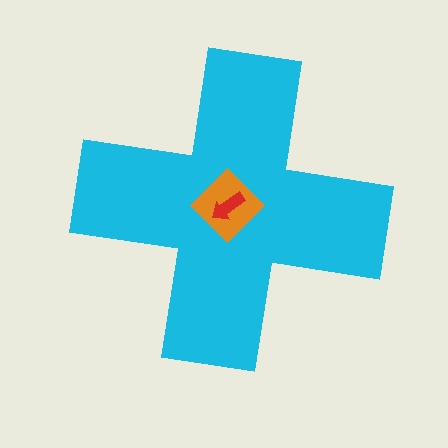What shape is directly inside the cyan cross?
The orange diamond.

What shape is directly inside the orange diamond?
The red arrow.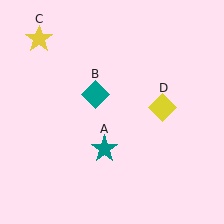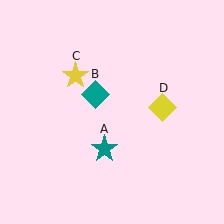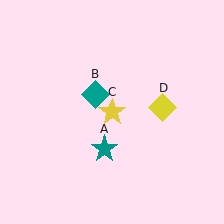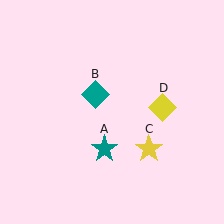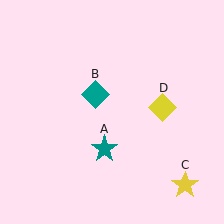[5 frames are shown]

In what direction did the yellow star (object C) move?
The yellow star (object C) moved down and to the right.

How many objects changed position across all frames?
1 object changed position: yellow star (object C).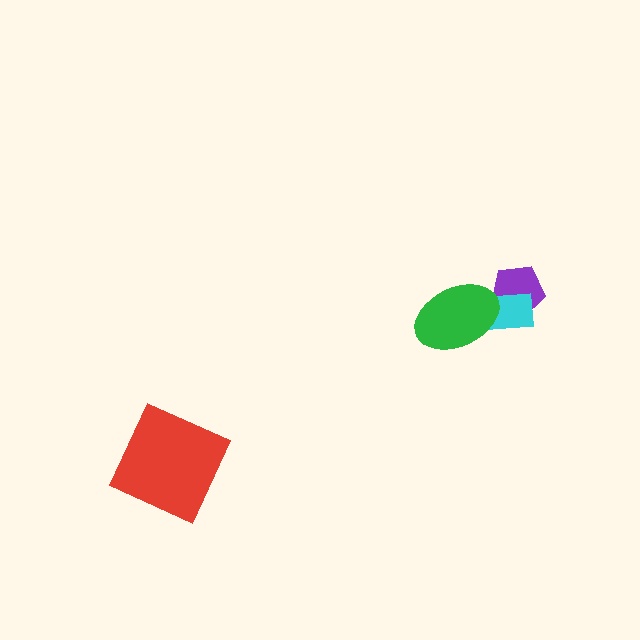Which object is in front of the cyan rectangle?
The green ellipse is in front of the cyan rectangle.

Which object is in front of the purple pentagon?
The cyan rectangle is in front of the purple pentagon.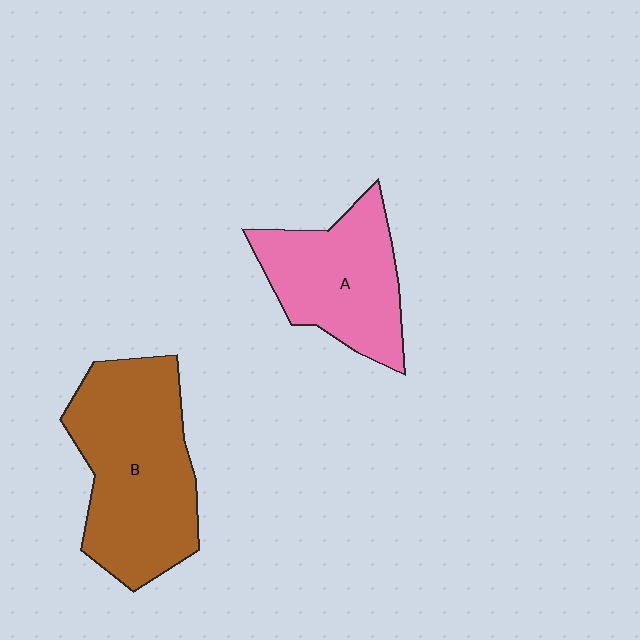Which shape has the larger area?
Shape B (brown).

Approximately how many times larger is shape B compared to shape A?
Approximately 1.4 times.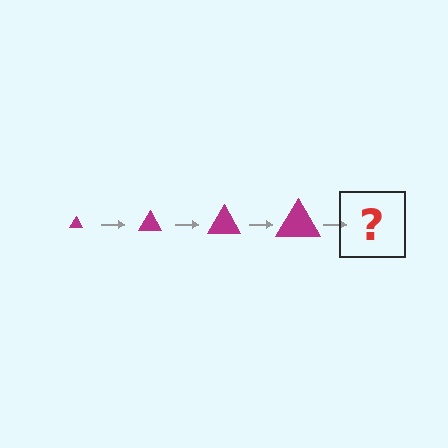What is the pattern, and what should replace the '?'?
The pattern is that the triangle gets progressively larger each step. The '?' should be a magenta triangle, larger than the previous one.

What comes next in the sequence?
The next element should be a magenta triangle, larger than the previous one.